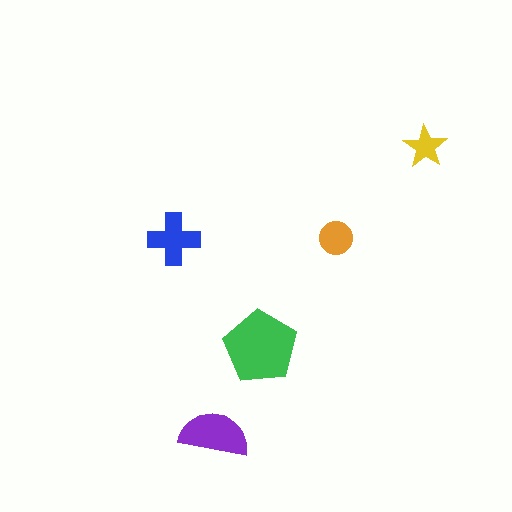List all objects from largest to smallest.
The green pentagon, the purple semicircle, the blue cross, the orange circle, the yellow star.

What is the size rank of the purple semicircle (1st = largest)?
2nd.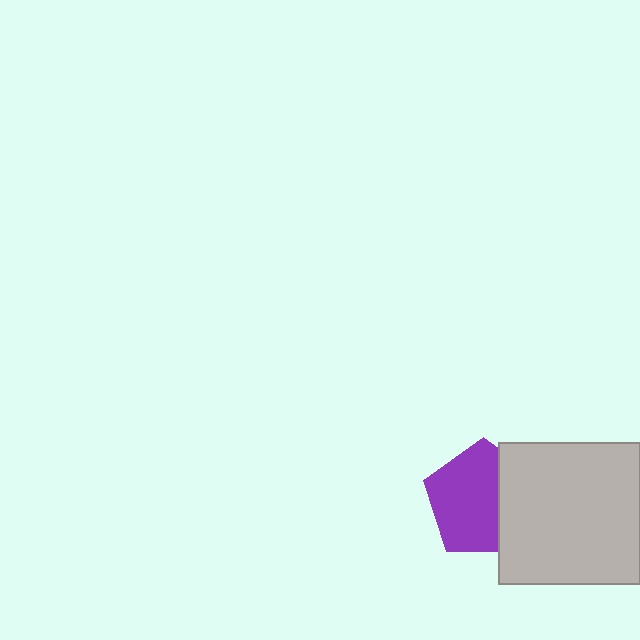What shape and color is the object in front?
The object in front is a light gray square.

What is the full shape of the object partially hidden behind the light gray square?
The partially hidden object is a purple pentagon.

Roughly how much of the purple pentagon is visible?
Most of it is visible (roughly 67%).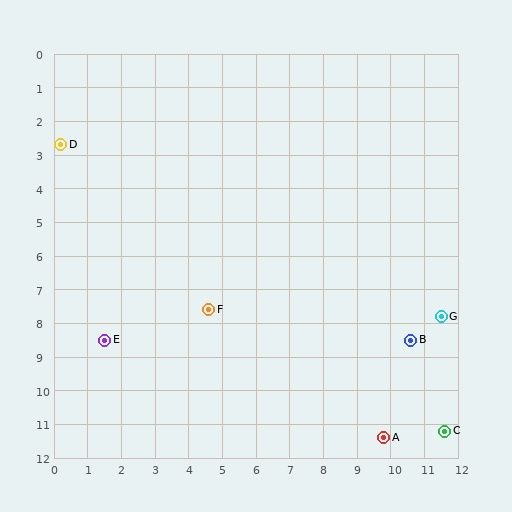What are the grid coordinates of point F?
Point F is at approximately (4.6, 7.6).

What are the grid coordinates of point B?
Point B is at approximately (10.6, 8.5).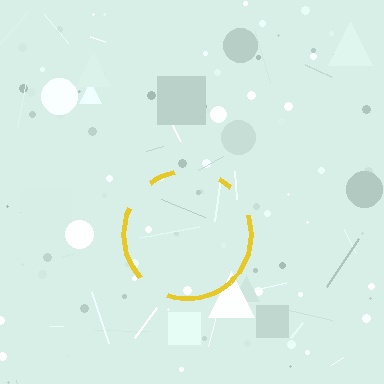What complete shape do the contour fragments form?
The contour fragments form a circle.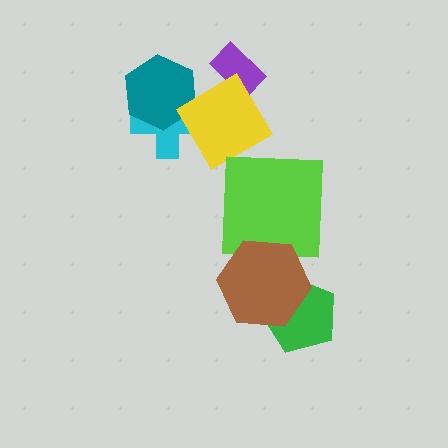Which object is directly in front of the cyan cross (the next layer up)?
The teal hexagon is directly in front of the cyan cross.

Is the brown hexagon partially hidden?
No, no other shape covers it.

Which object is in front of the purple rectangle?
The yellow diamond is in front of the purple rectangle.